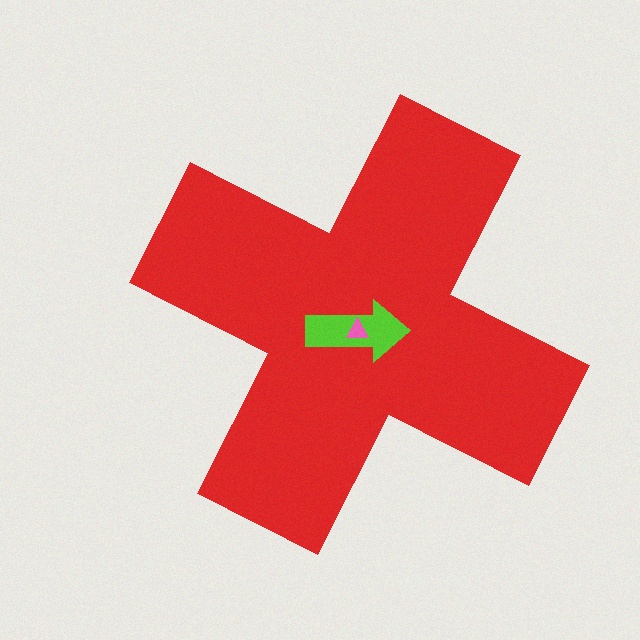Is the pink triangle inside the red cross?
Yes.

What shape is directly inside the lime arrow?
The pink triangle.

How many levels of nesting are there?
3.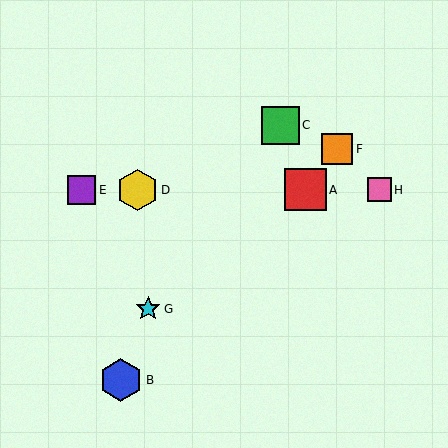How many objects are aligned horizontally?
4 objects (A, D, E, H) are aligned horizontally.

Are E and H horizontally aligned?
Yes, both are at y≈190.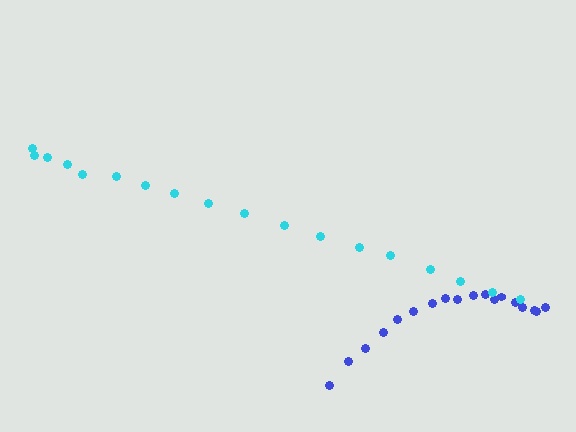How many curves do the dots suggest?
There are 2 distinct paths.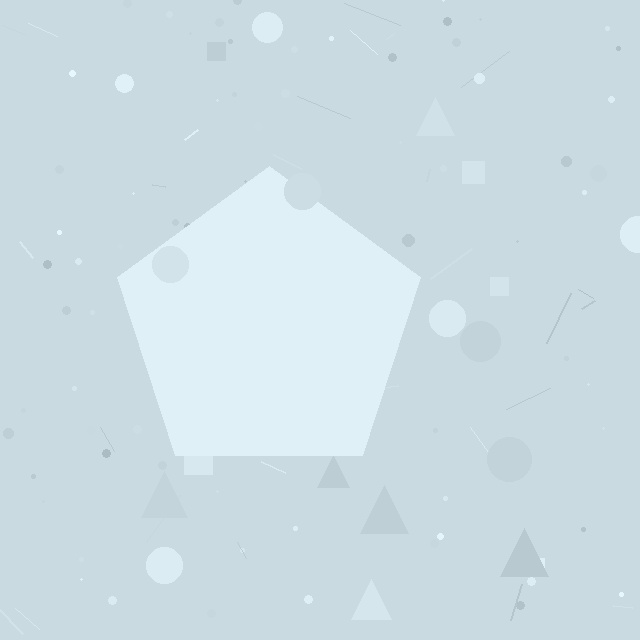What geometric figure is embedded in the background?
A pentagon is embedded in the background.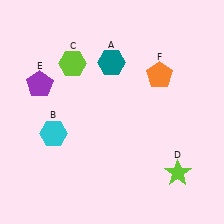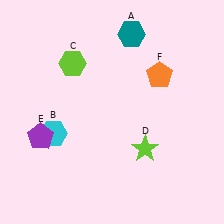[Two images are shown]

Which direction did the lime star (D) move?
The lime star (D) moved left.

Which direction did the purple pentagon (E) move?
The purple pentagon (E) moved down.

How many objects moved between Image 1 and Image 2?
3 objects moved between the two images.